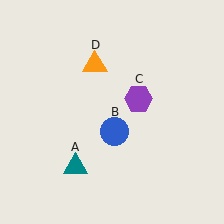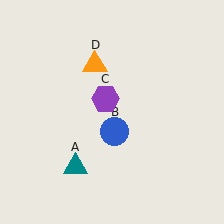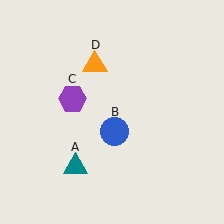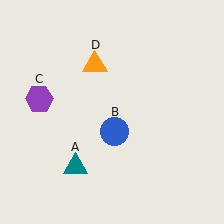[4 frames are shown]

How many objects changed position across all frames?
1 object changed position: purple hexagon (object C).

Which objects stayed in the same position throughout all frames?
Teal triangle (object A) and blue circle (object B) and orange triangle (object D) remained stationary.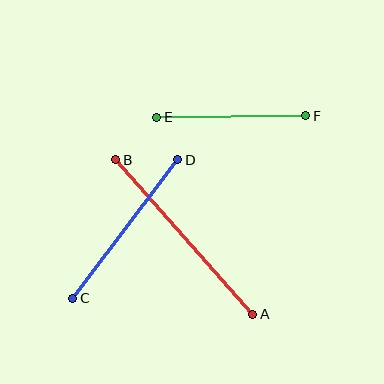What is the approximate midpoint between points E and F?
The midpoint is at approximately (231, 116) pixels.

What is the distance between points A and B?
The distance is approximately 206 pixels.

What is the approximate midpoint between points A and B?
The midpoint is at approximately (184, 237) pixels.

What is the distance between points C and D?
The distance is approximately 174 pixels.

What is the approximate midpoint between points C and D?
The midpoint is at approximately (125, 229) pixels.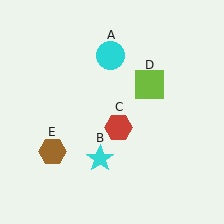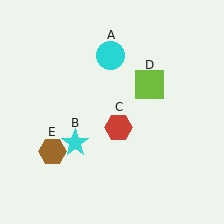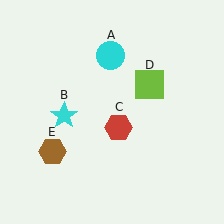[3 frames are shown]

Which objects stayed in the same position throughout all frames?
Cyan circle (object A) and red hexagon (object C) and lime square (object D) and brown hexagon (object E) remained stationary.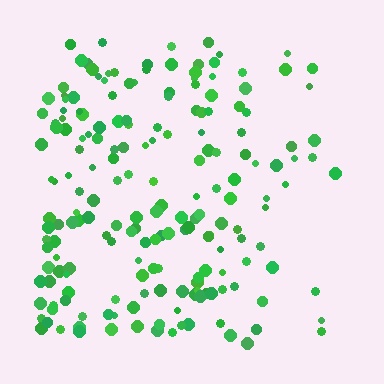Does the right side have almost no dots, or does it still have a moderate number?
Still a moderate number, just noticeably fewer than the left.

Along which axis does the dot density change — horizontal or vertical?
Horizontal.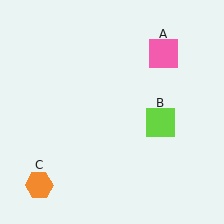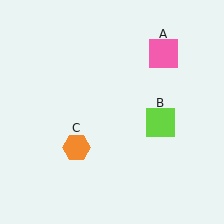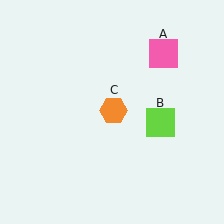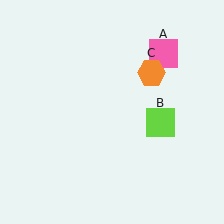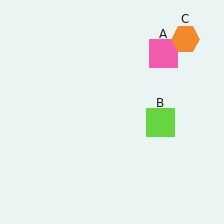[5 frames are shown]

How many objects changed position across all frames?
1 object changed position: orange hexagon (object C).